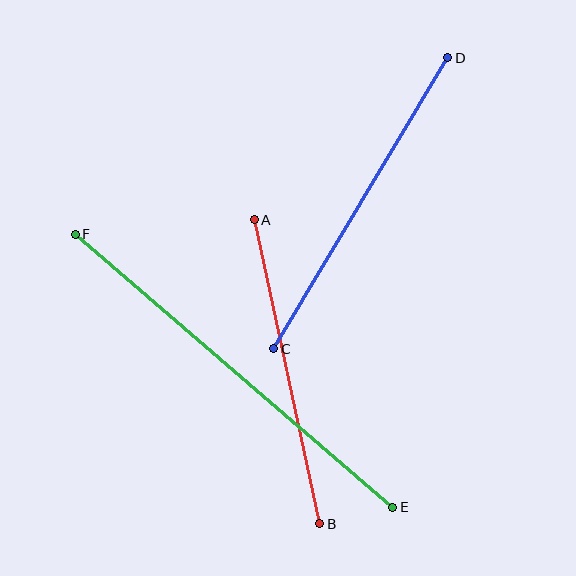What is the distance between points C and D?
The distance is approximately 339 pixels.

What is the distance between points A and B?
The distance is approximately 311 pixels.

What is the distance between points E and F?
The distance is approximately 419 pixels.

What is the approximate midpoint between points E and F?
The midpoint is at approximately (234, 371) pixels.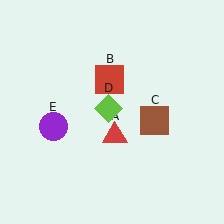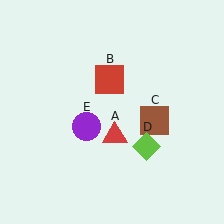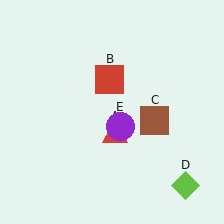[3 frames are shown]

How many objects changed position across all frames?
2 objects changed position: lime diamond (object D), purple circle (object E).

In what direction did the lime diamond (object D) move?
The lime diamond (object D) moved down and to the right.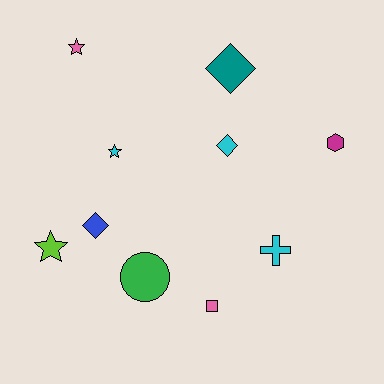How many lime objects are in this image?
There is 1 lime object.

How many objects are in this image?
There are 10 objects.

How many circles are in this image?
There is 1 circle.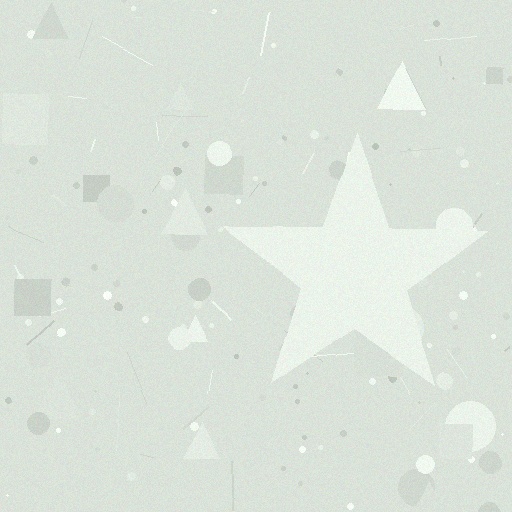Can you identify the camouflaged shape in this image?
The camouflaged shape is a star.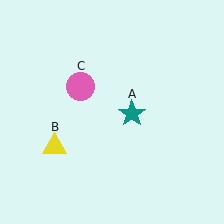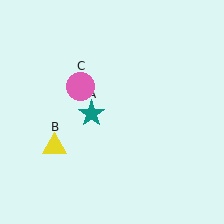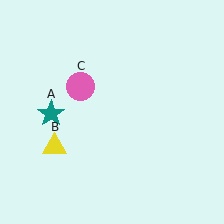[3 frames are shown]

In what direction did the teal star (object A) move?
The teal star (object A) moved left.